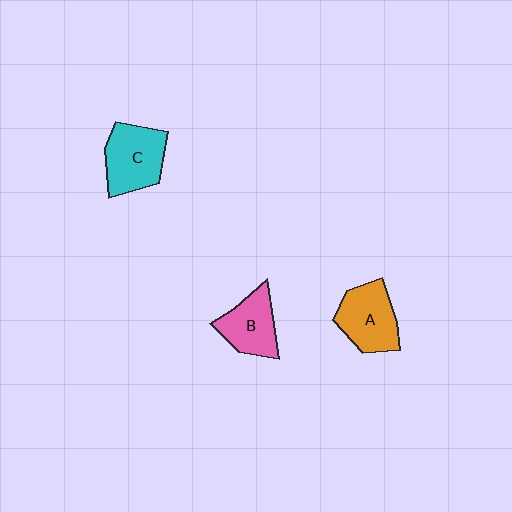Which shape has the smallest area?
Shape B (pink).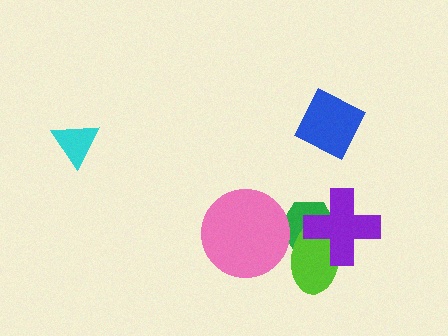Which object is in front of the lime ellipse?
The purple cross is in front of the lime ellipse.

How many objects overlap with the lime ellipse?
2 objects overlap with the lime ellipse.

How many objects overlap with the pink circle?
1 object overlaps with the pink circle.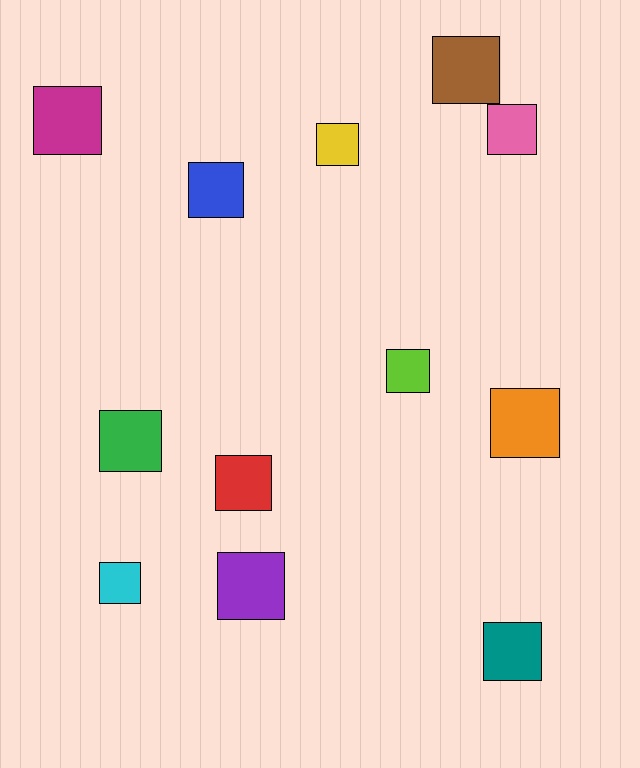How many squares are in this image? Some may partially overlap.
There are 12 squares.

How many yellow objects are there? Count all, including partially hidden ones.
There is 1 yellow object.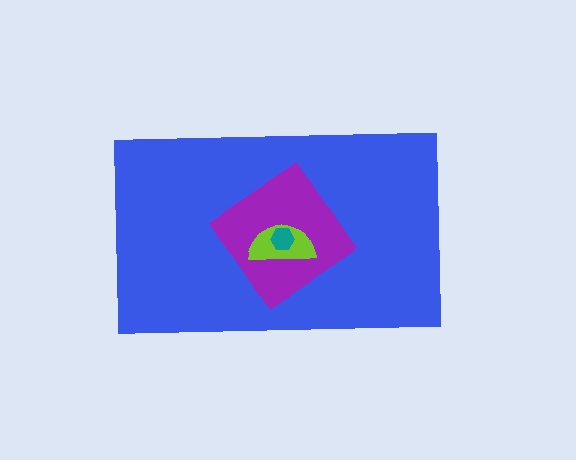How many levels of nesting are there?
4.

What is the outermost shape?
The blue rectangle.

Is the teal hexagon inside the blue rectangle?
Yes.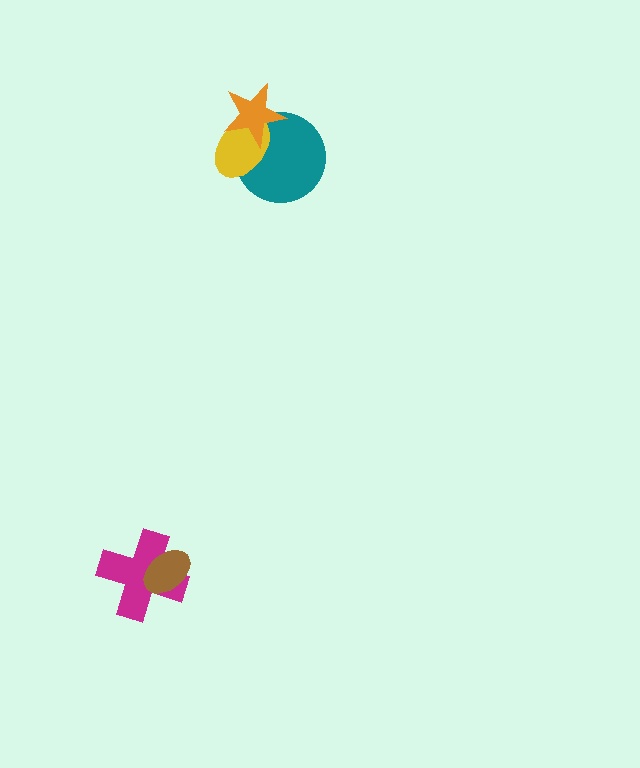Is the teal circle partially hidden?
Yes, it is partially covered by another shape.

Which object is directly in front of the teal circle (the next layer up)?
The yellow ellipse is directly in front of the teal circle.